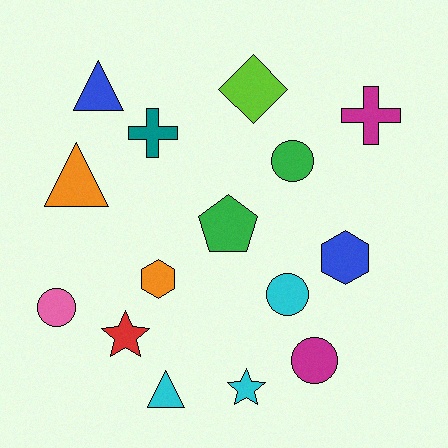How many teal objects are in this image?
There is 1 teal object.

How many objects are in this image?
There are 15 objects.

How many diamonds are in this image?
There is 1 diamond.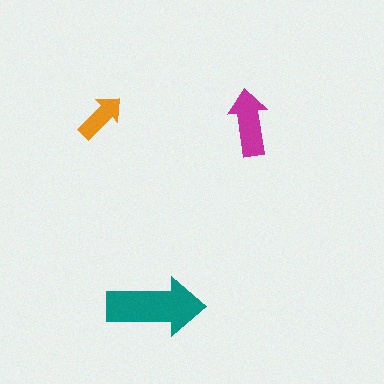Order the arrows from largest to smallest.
the teal one, the magenta one, the orange one.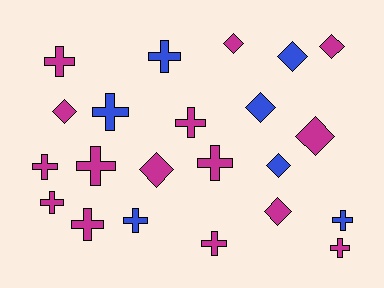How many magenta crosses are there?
There are 9 magenta crosses.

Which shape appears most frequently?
Cross, with 13 objects.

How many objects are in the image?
There are 22 objects.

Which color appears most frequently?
Magenta, with 15 objects.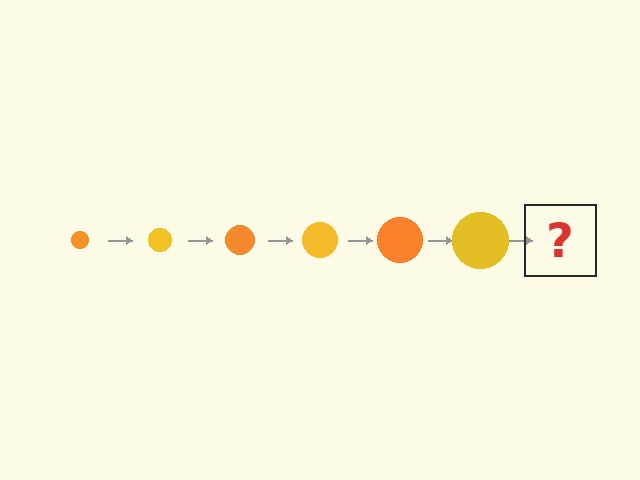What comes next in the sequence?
The next element should be an orange circle, larger than the previous one.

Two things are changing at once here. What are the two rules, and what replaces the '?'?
The two rules are that the circle grows larger each step and the color cycles through orange and yellow. The '?' should be an orange circle, larger than the previous one.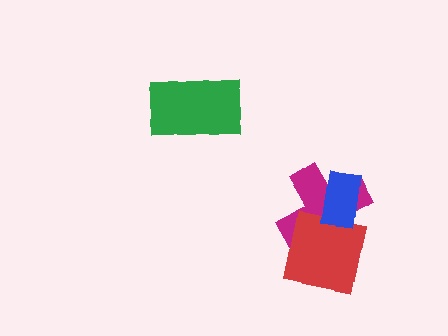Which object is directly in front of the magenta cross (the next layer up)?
The red square is directly in front of the magenta cross.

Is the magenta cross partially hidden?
Yes, it is partially covered by another shape.